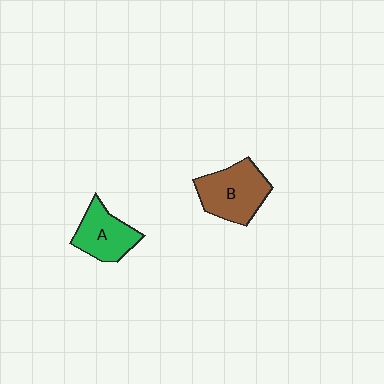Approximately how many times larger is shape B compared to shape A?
Approximately 1.3 times.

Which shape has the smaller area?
Shape A (green).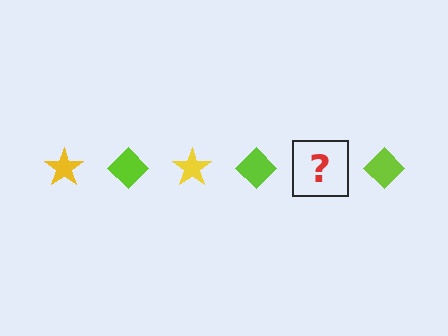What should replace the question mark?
The question mark should be replaced with a yellow star.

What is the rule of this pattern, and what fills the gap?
The rule is that the pattern alternates between yellow star and lime diamond. The gap should be filled with a yellow star.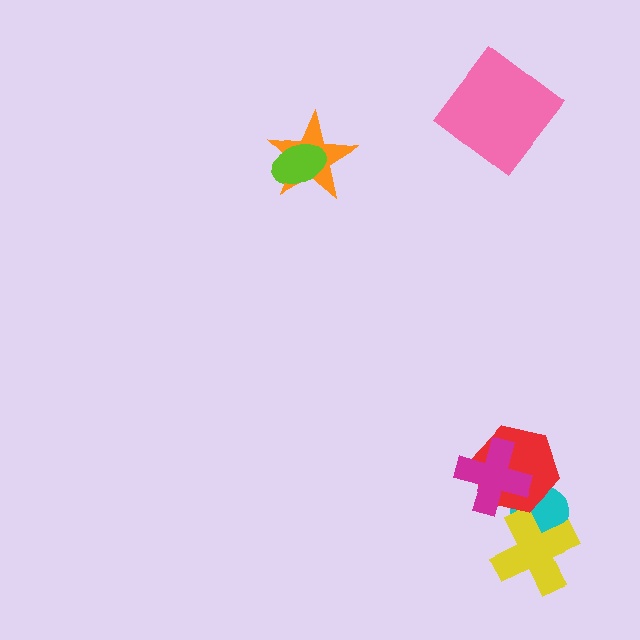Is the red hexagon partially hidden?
Yes, it is partially covered by another shape.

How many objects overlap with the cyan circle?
3 objects overlap with the cyan circle.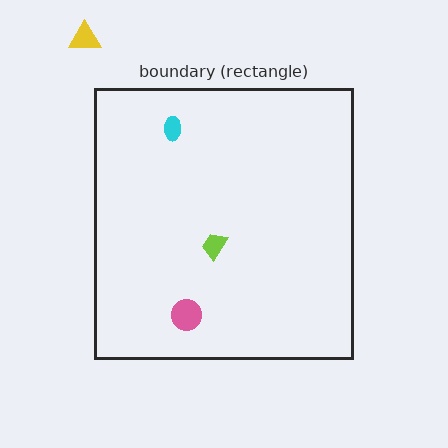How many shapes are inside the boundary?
3 inside, 1 outside.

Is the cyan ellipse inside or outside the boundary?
Inside.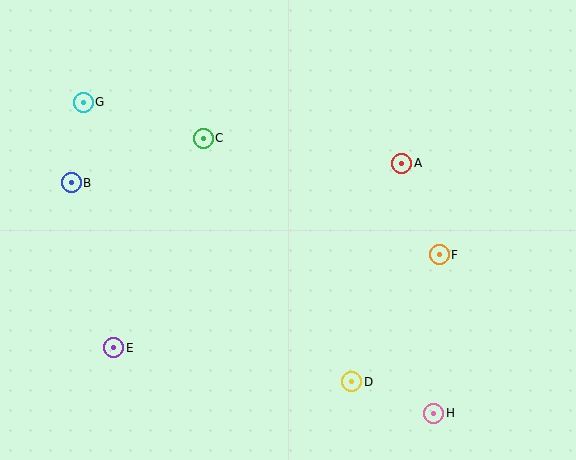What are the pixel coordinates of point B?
Point B is at (71, 183).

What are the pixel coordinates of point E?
Point E is at (114, 348).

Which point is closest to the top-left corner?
Point G is closest to the top-left corner.